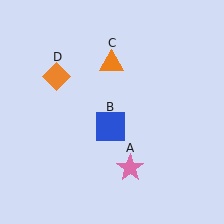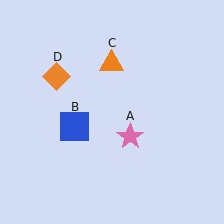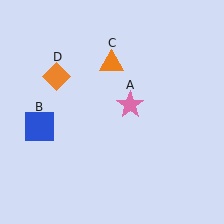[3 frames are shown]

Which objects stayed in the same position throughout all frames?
Orange triangle (object C) and orange diamond (object D) remained stationary.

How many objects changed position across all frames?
2 objects changed position: pink star (object A), blue square (object B).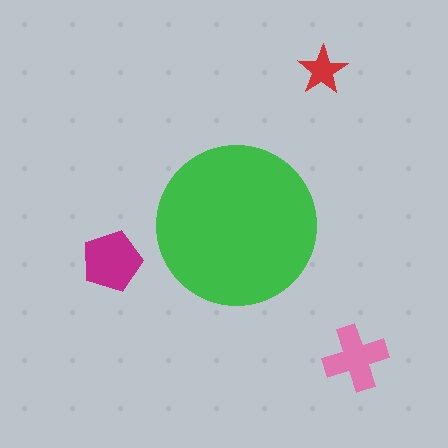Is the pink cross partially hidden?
No, the pink cross is fully visible.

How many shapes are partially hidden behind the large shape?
0 shapes are partially hidden.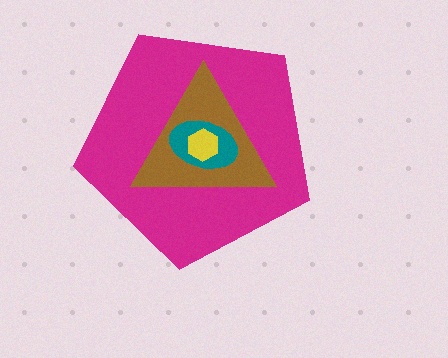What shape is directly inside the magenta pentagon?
The brown triangle.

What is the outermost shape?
The magenta pentagon.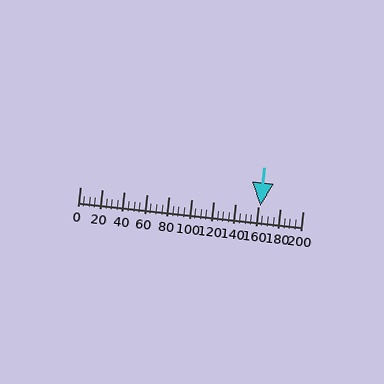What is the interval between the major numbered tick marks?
The major tick marks are spaced 20 units apart.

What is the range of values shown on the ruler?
The ruler shows values from 0 to 200.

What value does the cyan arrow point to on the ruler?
The cyan arrow points to approximately 162.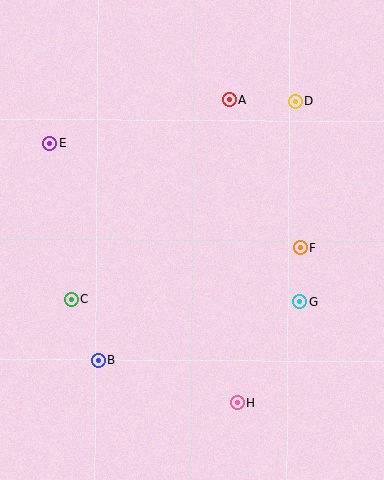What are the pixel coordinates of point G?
Point G is at (300, 302).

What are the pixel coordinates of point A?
Point A is at (229, 100).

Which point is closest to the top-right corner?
Point D is closest to the top-right corner.